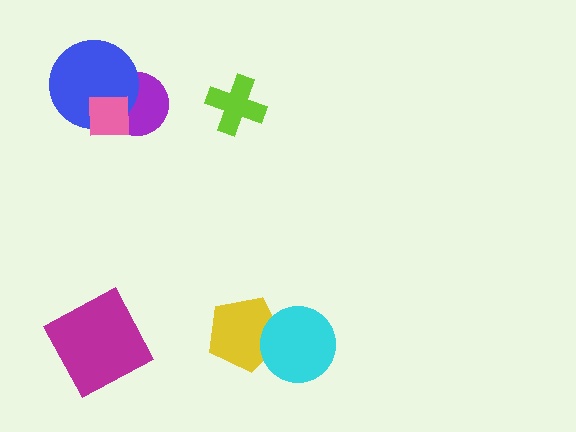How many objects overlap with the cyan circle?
1 object overlaps with the cyan circle.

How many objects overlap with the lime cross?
0 objects overlap with the lime cross.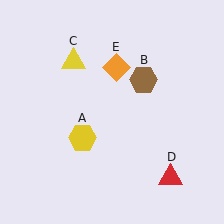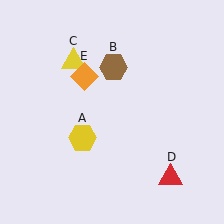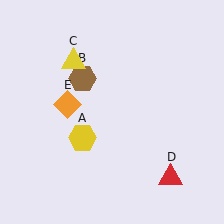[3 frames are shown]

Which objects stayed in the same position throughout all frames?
Yellow hexagon (object A) and yellow triangle (object C) and red triangle (object D) remained stationary.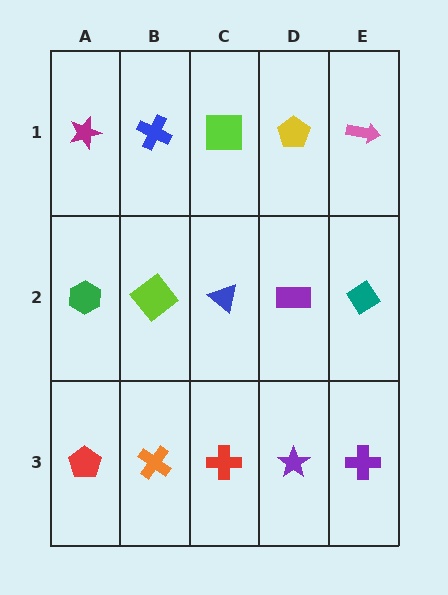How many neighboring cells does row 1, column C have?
3.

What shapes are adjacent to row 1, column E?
A teal diamond (row 2, column E), a yellow pentagon (row 1, column D).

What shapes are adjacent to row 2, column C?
A lime square (row 1, column C), a red cross (row 3, column C), a lime diamond (row 2, column B), a purple rectangle (row 2, column D).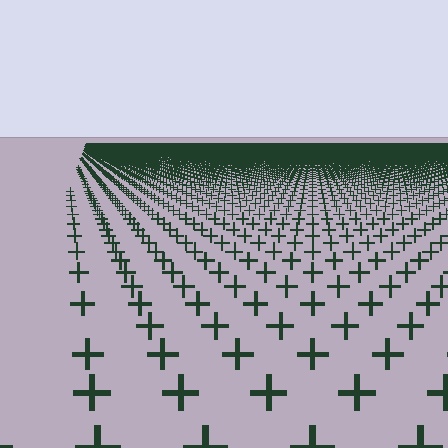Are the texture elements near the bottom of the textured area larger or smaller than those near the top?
Larger. Near the bottom, elements are closer to the viewer and appear at a bigger on-screen size.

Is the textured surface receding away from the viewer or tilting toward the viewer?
The surface is receding away from the viewer. Texture elements get smaller and denser toward the top.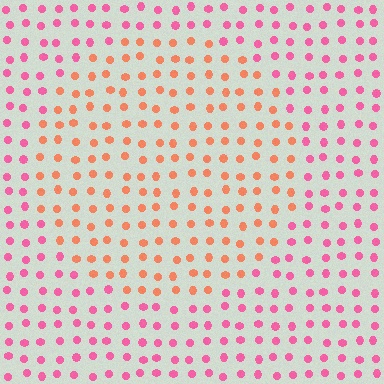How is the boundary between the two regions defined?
The boundary is defined purely by a slight shift in hue (about 42 degrees). Spacing, size, and orientation are identical on both sides.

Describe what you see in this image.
The image is filled with small pink elements in a uniform arrangement. A circle-shaped region is visible where the elements are tinted to a slightly different hue, forming a subtle color boundary.